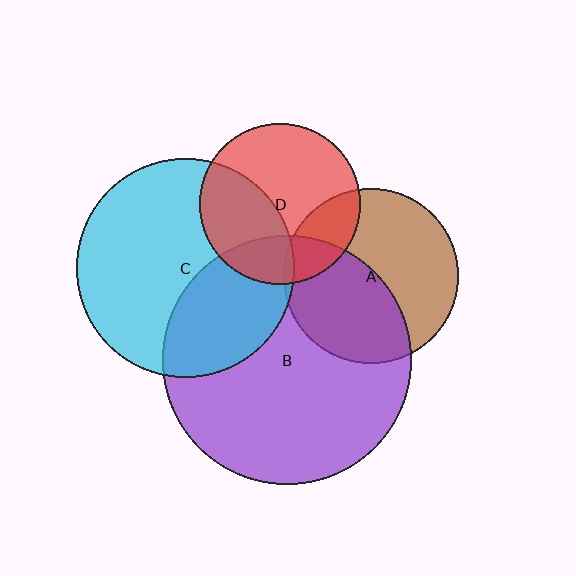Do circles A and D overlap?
Yes.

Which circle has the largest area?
Circle B (purple).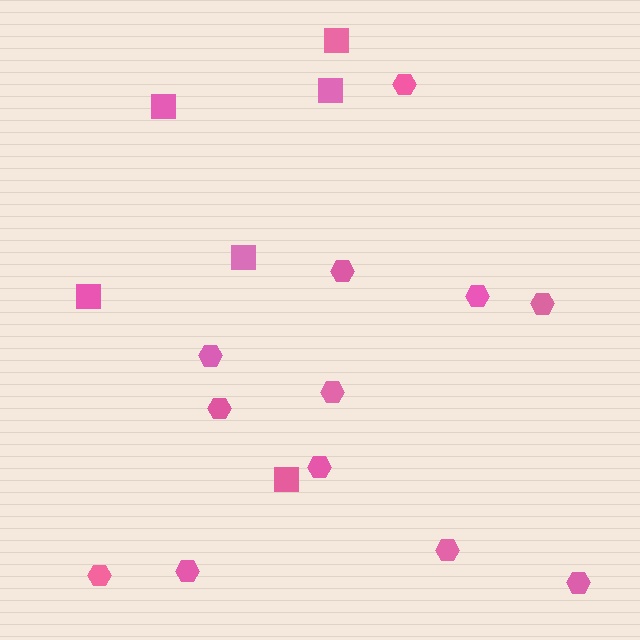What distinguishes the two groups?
There are 2 groups: one group of hexagons (12) and one group of squares (6).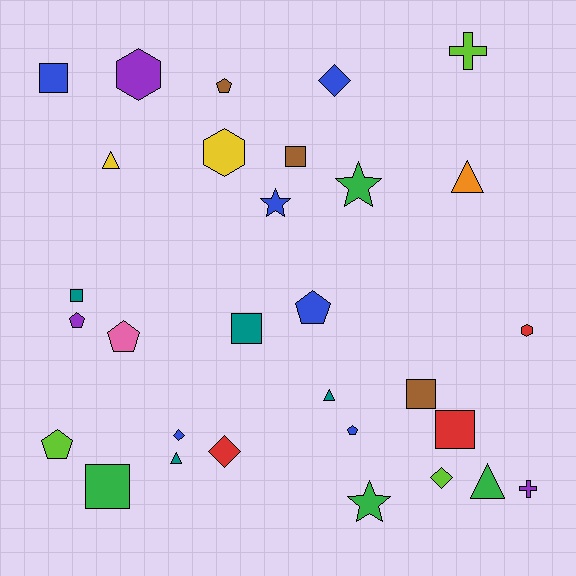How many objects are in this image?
There are 30 objects.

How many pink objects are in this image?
There is 1 pink object.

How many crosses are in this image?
There are 2 crosses.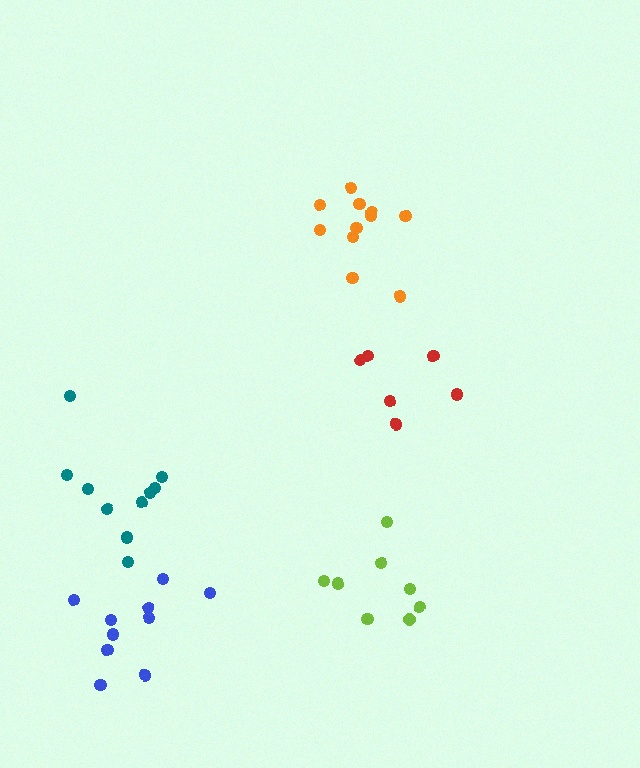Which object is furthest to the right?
The lime cluster is rightmost.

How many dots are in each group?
Group 1: 6 dots, Group 2: 10 dots, Group 3: 10 dots, Group 4: 11 dots, Group 5: 8 dots (45 total).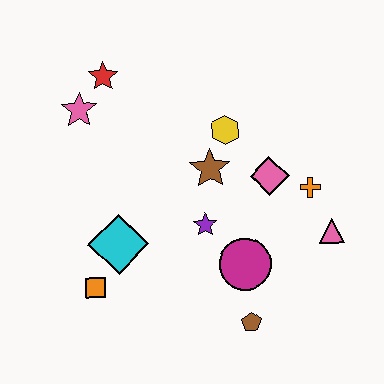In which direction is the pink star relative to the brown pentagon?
The pink star is above the brown pentagon.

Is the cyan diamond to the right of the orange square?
Yes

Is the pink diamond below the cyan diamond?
No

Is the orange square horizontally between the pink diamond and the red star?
No